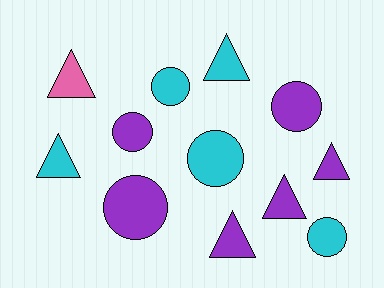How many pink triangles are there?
There is 1 pink triangle.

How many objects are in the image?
There are 12 objects.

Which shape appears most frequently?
Triangle, with 6 objects.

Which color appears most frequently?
Purple, with 6 objects.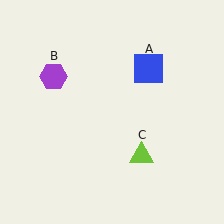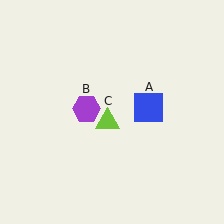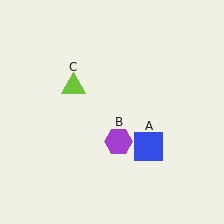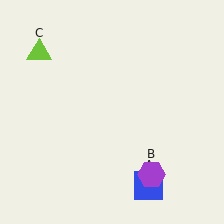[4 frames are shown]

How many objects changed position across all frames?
3 objects changed position: blue square (object A), purple hexagon (object B), lime triangle (object C).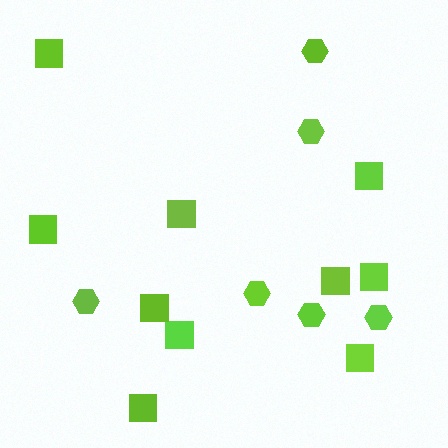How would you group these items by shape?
There are 2 groups: one group of squares (10) and one group of hexagons (6).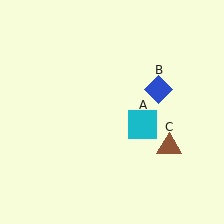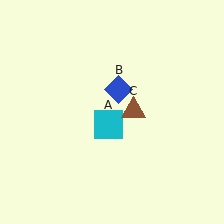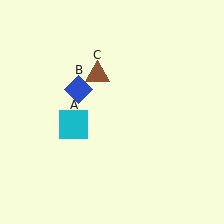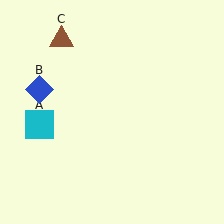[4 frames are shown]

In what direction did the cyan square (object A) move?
The cyan square (object A) moved left.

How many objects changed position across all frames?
3 objects changed position: cyan square (object A), blue diamond (object B), brown triangle (object C).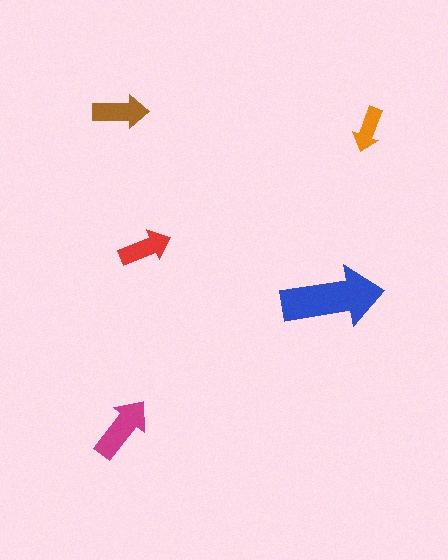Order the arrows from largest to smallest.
the blue one, the magenta one, the brown one, the red one, the orange one.